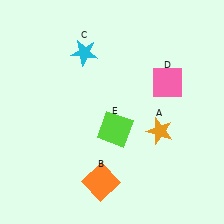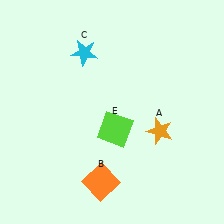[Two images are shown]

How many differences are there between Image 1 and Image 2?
There is 1 difference between the two images.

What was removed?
The pink square (D) was removed in Image 2.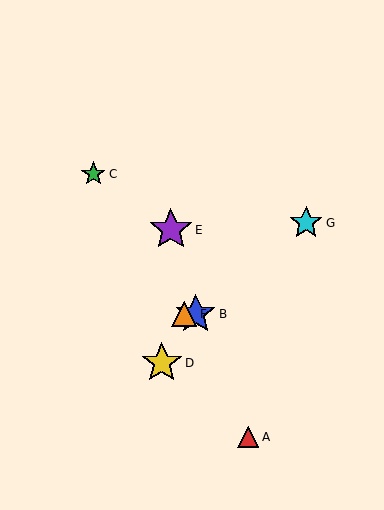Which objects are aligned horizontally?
Objects B, F are aligned horizontally.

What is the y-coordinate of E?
Object E is at y≈230.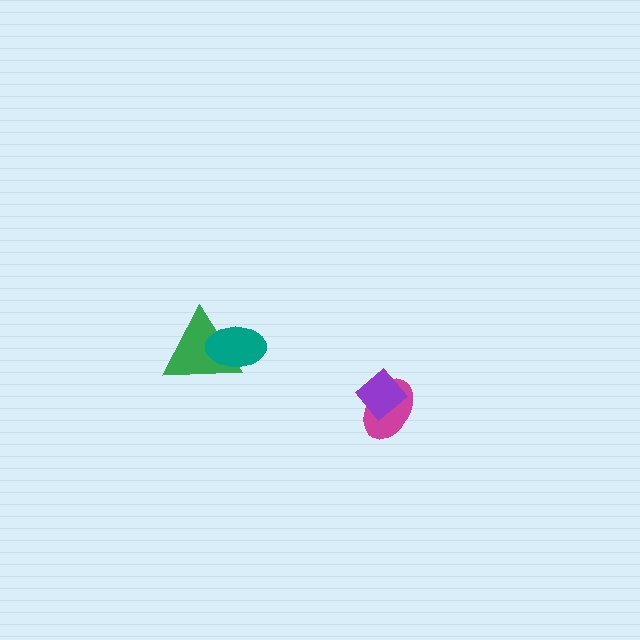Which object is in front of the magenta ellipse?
The purple diamond is in front of the magenta ellipse.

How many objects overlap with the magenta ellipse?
1 object overlaps with the magenta ellipse.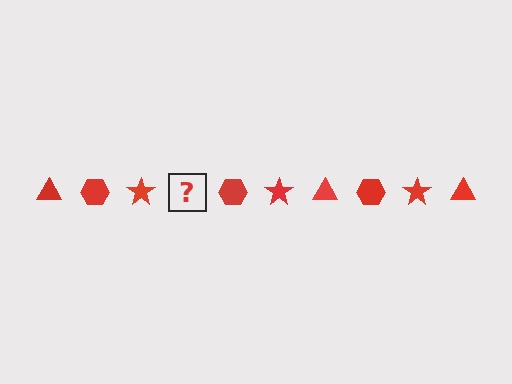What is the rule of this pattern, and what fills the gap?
The rule is that the pattern cycles through triangle, hexagon, star shapes in red. The gap should be filled with a red triangle.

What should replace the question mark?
The question mark should be replaced with a red triangle.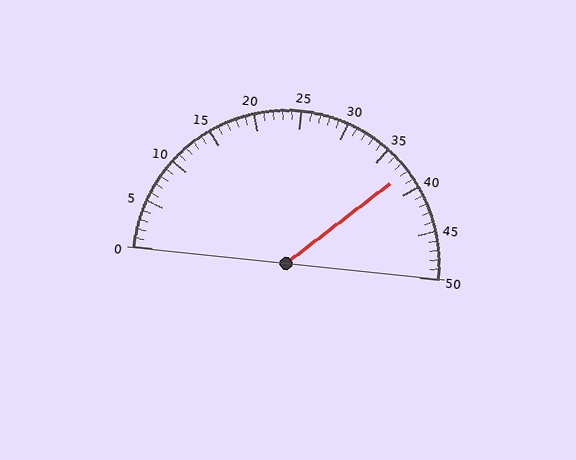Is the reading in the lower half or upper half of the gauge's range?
The reading is in the upper half of the range (0 to 50).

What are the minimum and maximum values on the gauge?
The gauge ranges from 0 to 50.